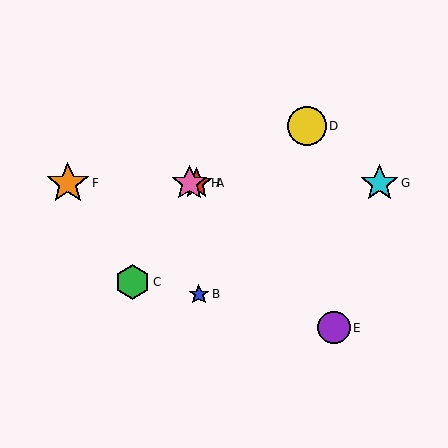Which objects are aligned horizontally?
Objects A, F, G, H are aligned horizontally.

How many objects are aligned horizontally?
4 objects (A, F, G, H) are aligned horizontally.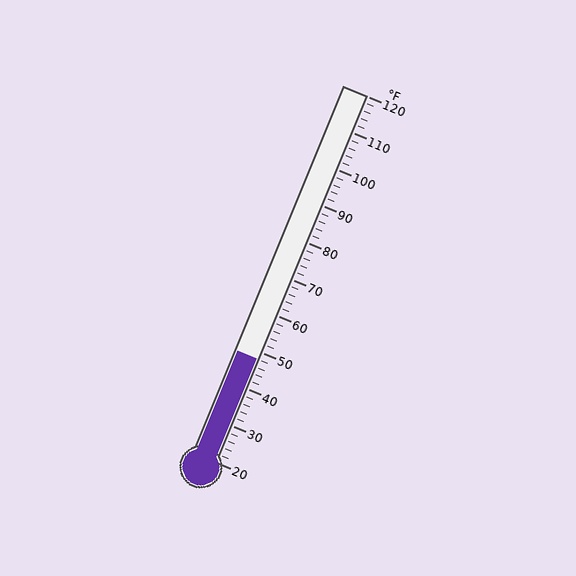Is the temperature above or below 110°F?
The temperature is below 110°F.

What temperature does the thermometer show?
The thermometer shows approximately 48°F.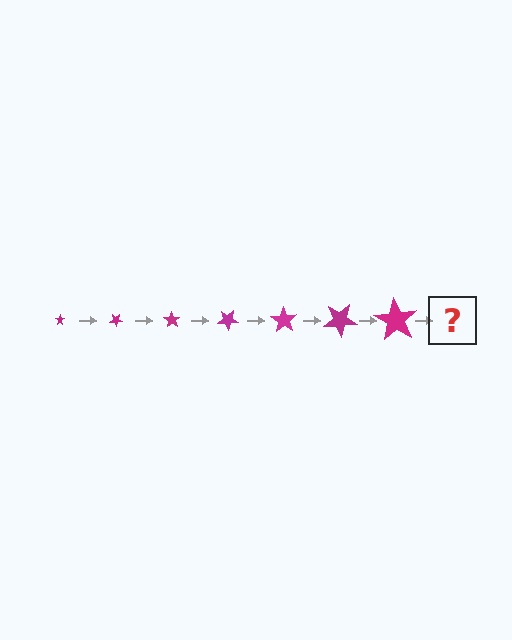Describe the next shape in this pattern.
It should be a star, larger than the previous one and rotated 245 degrees from the start.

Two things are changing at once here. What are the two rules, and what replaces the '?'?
The two rules are that the star grows larger each step and it rotates 35 degrees each step. The '?' should be a star, larger than the previous one and rotated 245 degrees from the start.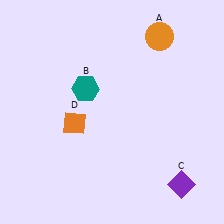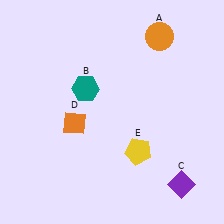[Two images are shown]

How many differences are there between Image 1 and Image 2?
There is 1 difference between the two images.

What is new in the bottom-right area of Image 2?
A yellow pentagon (E) was added in the bottom-right area of Image 2.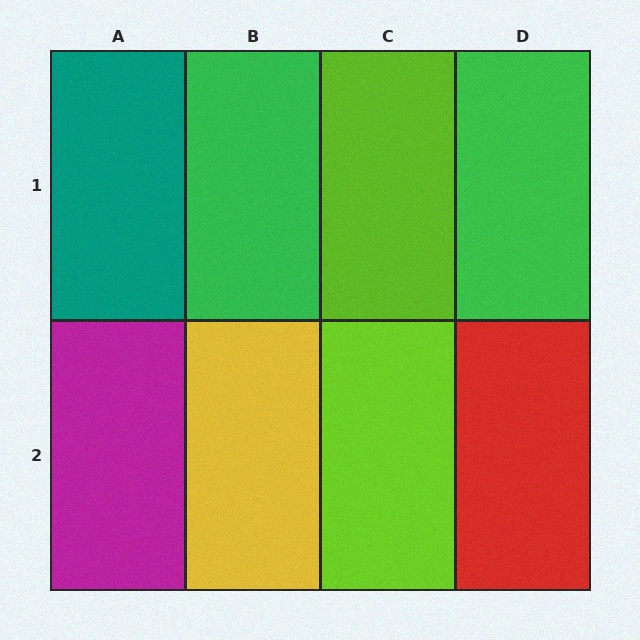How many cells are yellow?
1 cell is yellow.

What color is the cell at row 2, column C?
Lime.